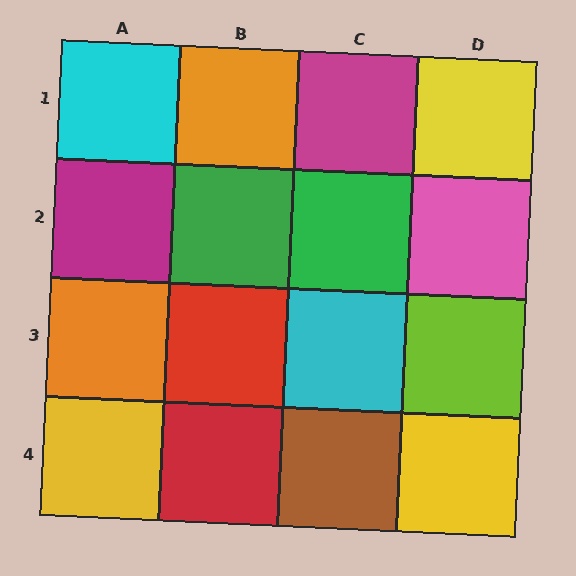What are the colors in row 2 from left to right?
Magenta, green, green, pink.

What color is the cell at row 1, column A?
Cyan.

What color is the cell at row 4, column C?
Brown.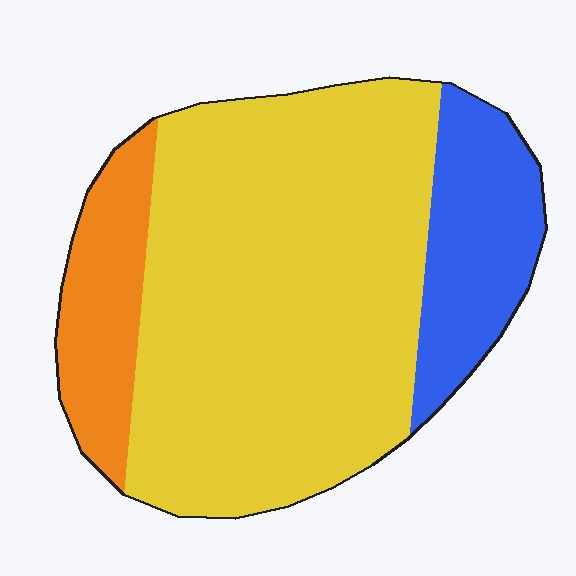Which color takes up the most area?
Yellow, at roughly 70%.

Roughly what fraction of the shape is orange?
Orange takes up about one eighth (1/8) of the shape.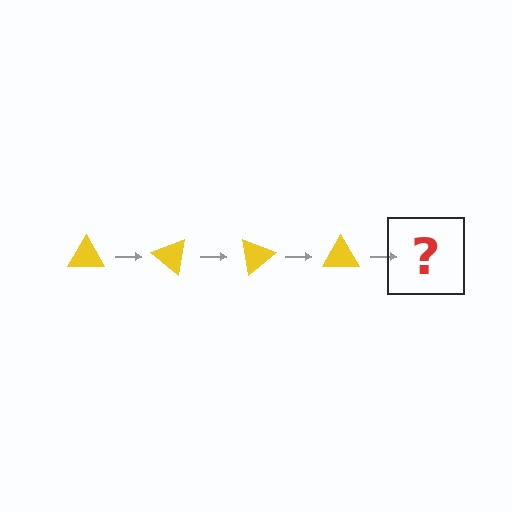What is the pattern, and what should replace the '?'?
The pattern is that the triangle rotates 40 degrees each step. The '?' should be a yellow triangle rotated 160 degrees.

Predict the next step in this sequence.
The next step is a yellow triangle rotated 160 degrees.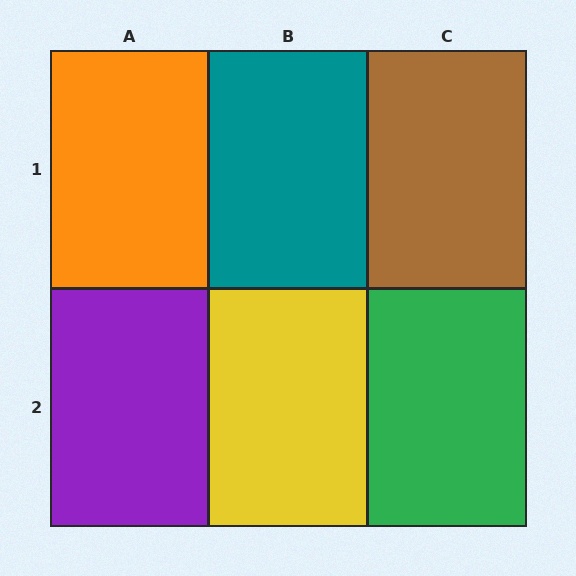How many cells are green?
1 cell is green.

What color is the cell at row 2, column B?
Yellow.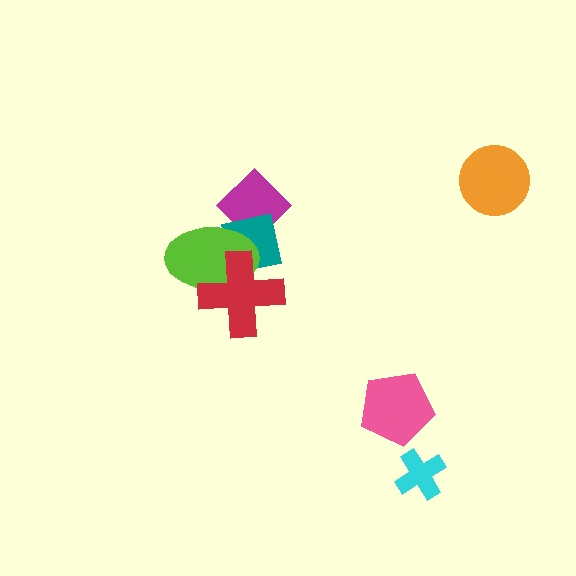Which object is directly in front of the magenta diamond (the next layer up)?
The teal square is directly in front of the magenta diamond.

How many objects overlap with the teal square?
3 objects overlap with the teal square.